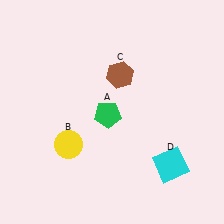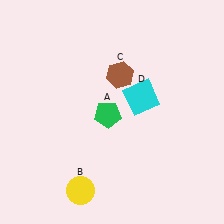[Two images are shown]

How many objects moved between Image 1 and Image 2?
2 objects moved between the two images.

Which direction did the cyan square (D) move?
The cyan square (D) moved up.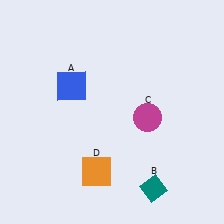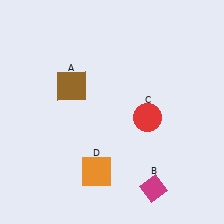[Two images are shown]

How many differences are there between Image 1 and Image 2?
There are 3 differences between the two images.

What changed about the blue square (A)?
In Image 1, A is blue. In Image 2, it changed to brown.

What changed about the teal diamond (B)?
In Image 1, B is teal. In Image 2, it changed to magenta.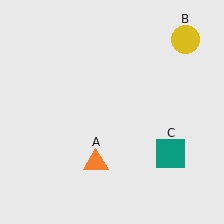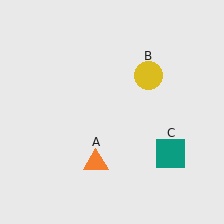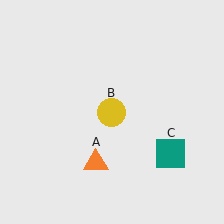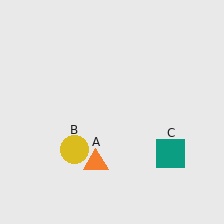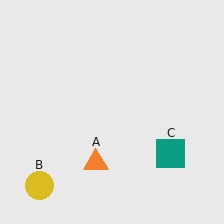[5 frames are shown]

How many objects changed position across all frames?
1 object changed position: yellow circle (object B).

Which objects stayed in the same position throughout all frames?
Orange triangle (object A) and teal square (object C) remained stationary.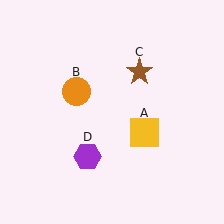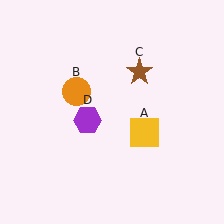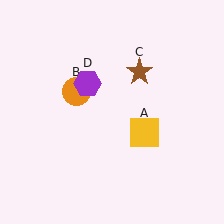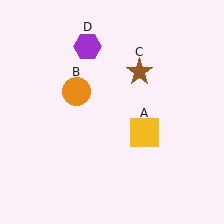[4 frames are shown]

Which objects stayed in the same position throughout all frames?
Yellow square (object A) and orange circle (object B) and brown star (object C) remained stationary.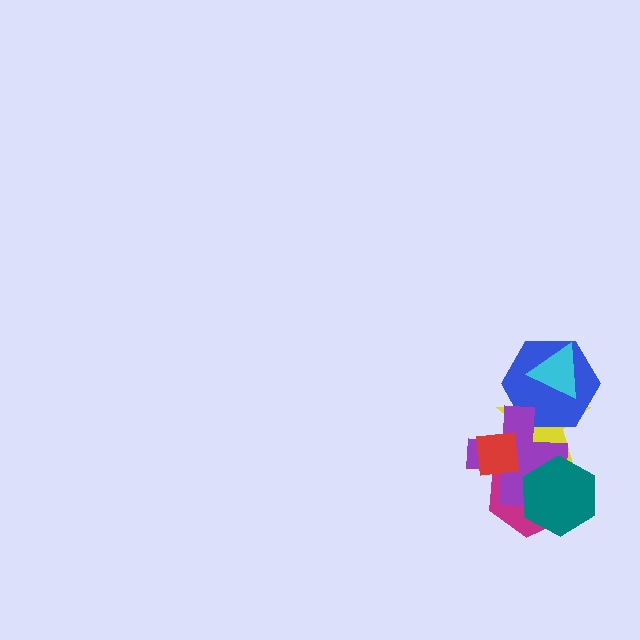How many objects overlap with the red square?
3 objects overlap with the red square.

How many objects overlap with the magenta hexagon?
4 objects overlap with the magenta hexagon.